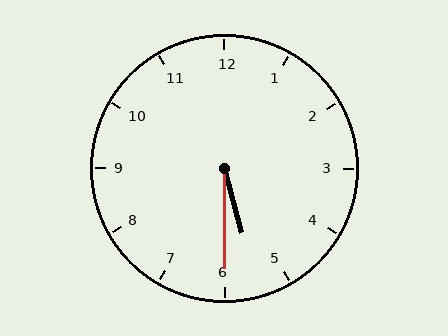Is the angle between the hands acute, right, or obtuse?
It is acute.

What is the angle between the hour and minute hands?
Approximately 15 degrees.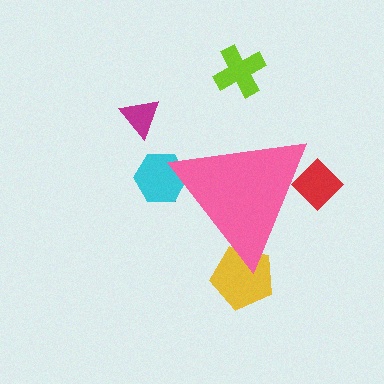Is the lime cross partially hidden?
No, the lime cross is fully visible.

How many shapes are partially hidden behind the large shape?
4 shapes are partially hidden.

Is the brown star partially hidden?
Yes, the brown star is partially hidden behind the pink triangle.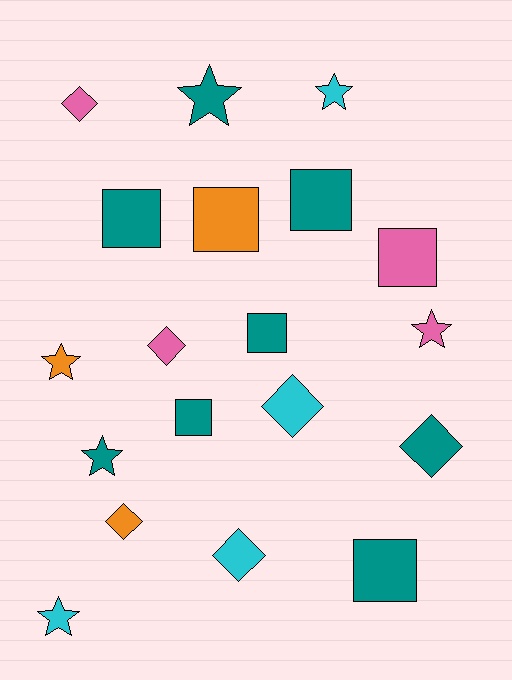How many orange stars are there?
There is 1 orange star.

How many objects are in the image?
There are 19 objects.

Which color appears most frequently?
Teal, with 8 objects.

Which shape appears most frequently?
Square, with 7 objects.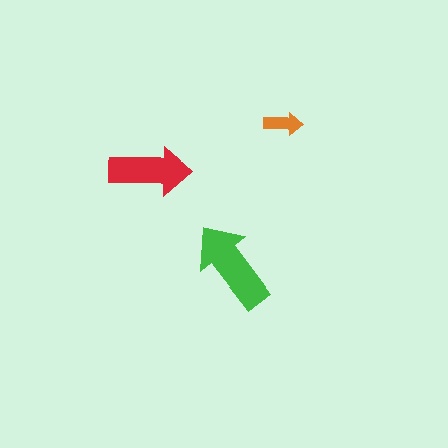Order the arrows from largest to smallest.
the green one, the red one, the orange one.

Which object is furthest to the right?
The orange arrow is rightmost.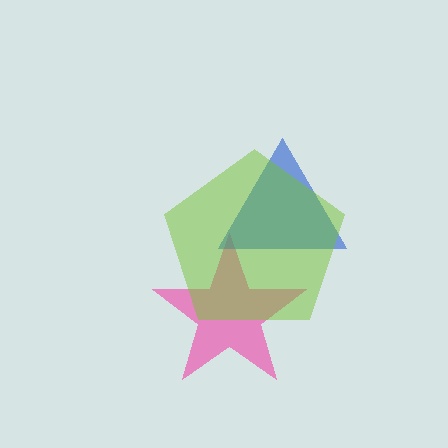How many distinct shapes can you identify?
There are 3 distinct shapes: a pink star, a blue triangle, a lime pentagon.